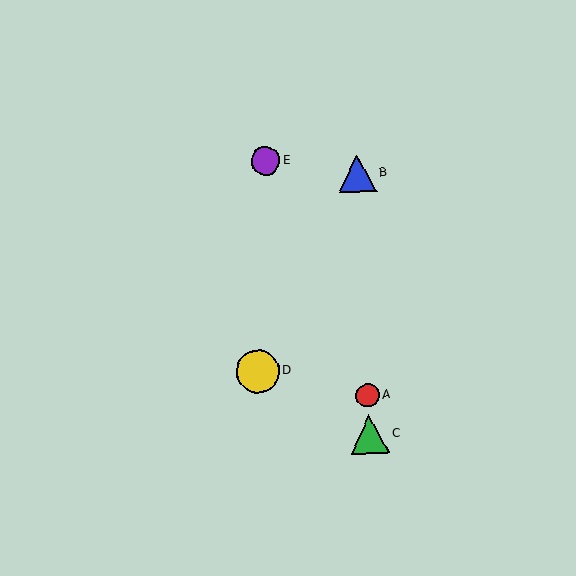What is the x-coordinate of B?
Object B is at x≈357.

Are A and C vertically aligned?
Yes, both are at x≈368.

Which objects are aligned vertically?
Objects A, B, C are aligned vertically.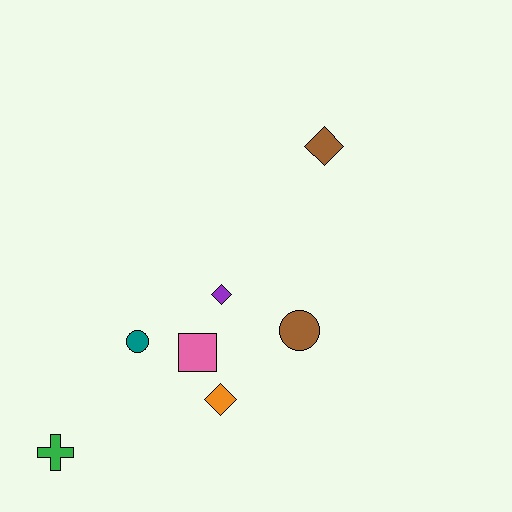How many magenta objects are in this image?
There are no magenta objects.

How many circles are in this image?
There are 2 circles.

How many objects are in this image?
There are 7 objects.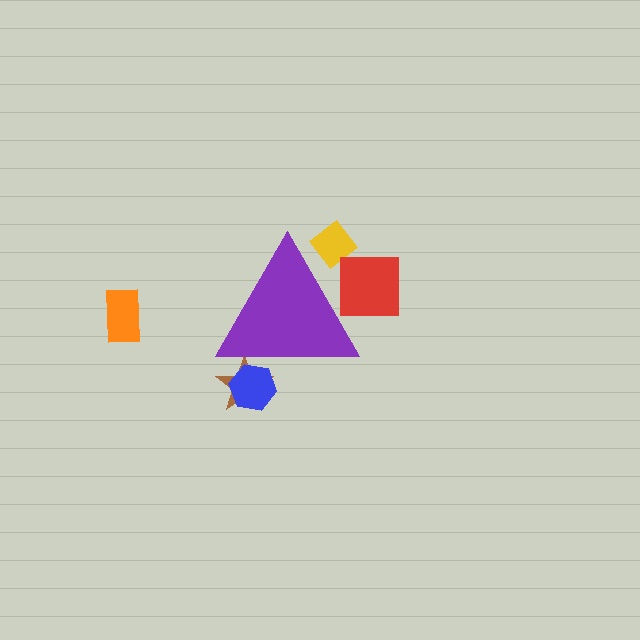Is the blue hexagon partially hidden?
Yes, the blue hexagon is partially hidden behind the purple triangle.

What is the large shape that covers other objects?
A purple triangle.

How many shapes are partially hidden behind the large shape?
4 shapes are partially hidden.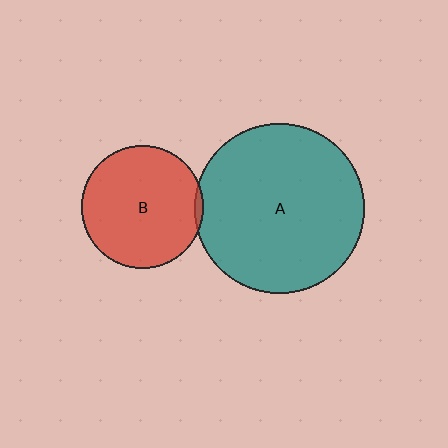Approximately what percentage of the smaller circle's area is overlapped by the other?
Approximately 5%.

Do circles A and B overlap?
Yes.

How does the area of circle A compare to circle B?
Approximately 1.9 times.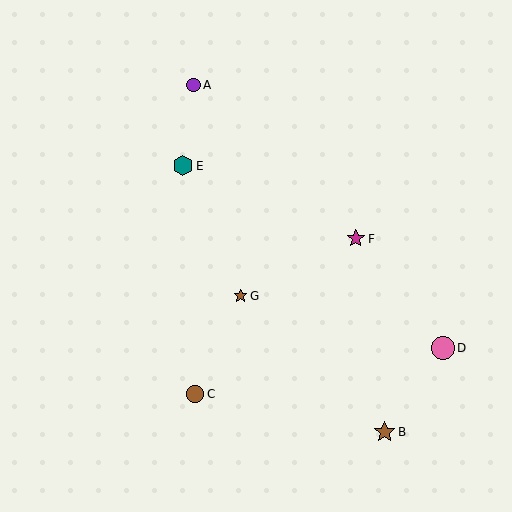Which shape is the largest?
The pink circle (labeled D) is the largest.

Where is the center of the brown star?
The center of the brown star is at (385, 432).